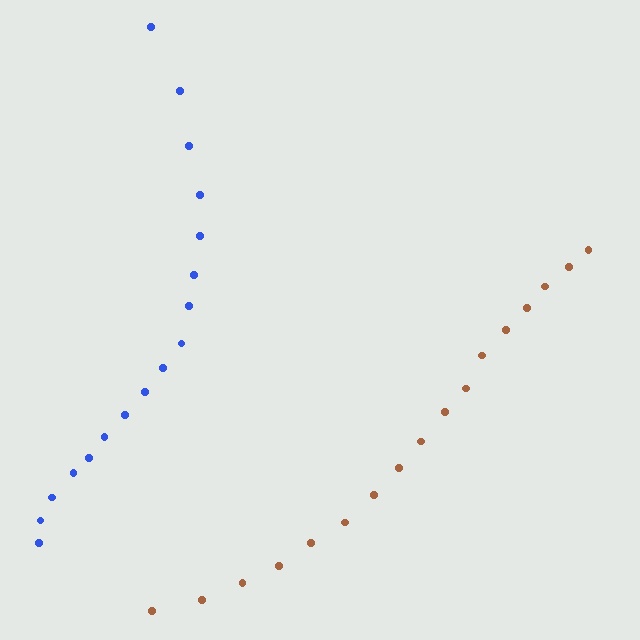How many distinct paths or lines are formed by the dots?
There are 2 distinct paths.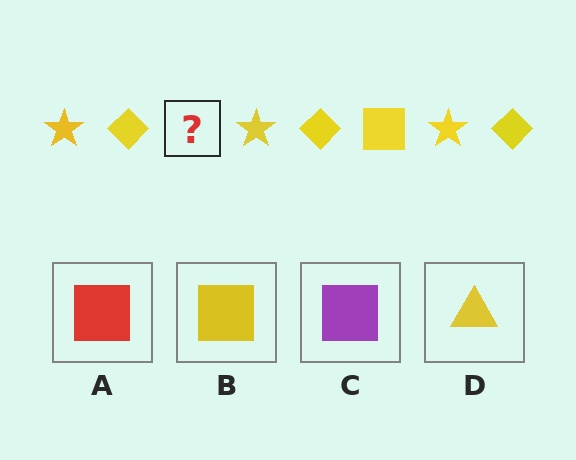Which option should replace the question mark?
Option B.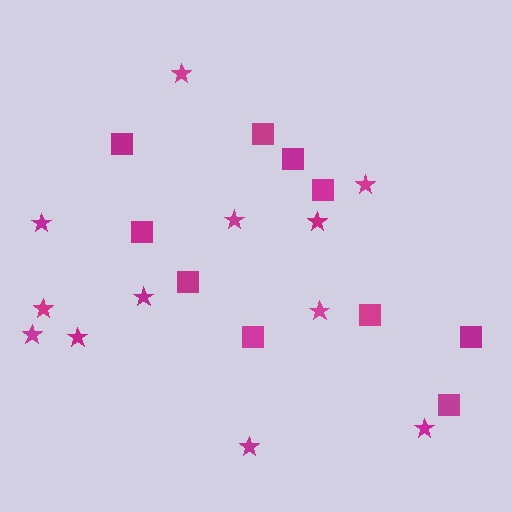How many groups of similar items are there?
There are 2 groups: one group of squares (10) and one group of stars (12).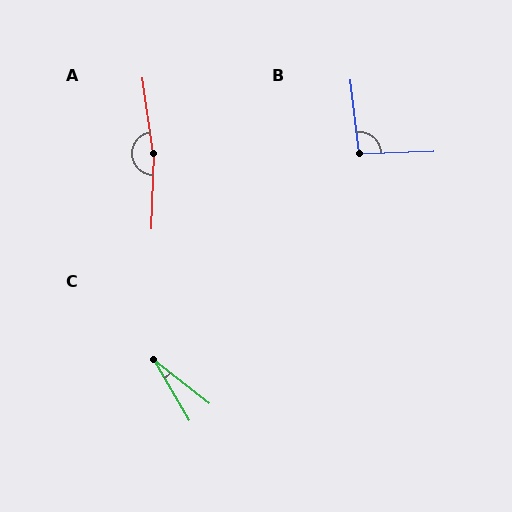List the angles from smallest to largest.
C (21°), B (95°), A (170°).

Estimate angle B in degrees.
Approximately 95 degrees.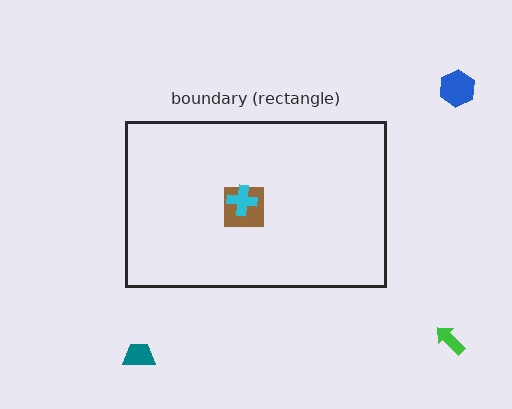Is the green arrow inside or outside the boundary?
Outside.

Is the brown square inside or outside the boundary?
Inside.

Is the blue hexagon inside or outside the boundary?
Outside.